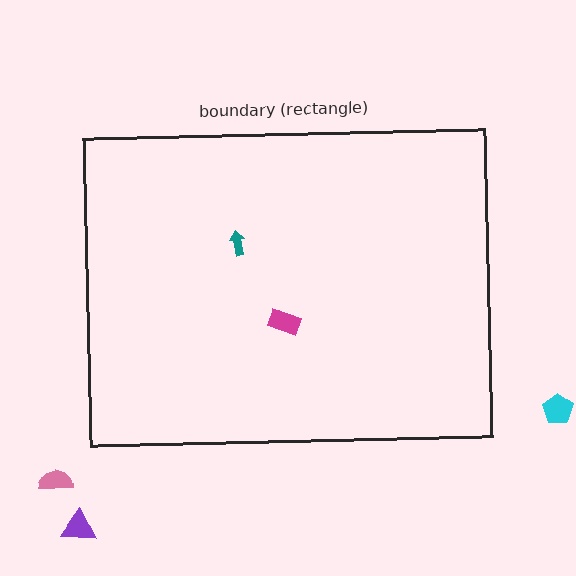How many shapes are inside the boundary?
2 inside, 3 outside.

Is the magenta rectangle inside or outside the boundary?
Inside.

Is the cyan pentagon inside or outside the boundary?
Outside.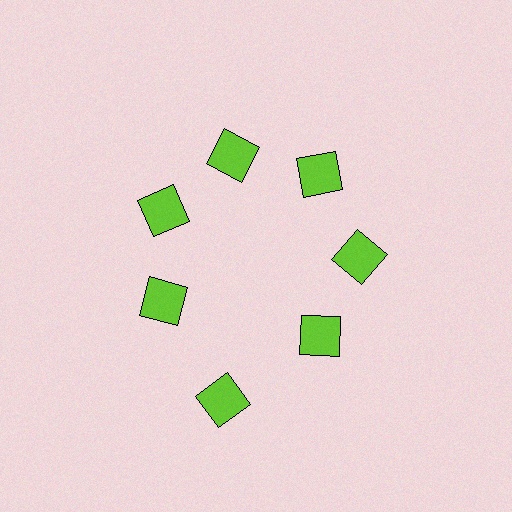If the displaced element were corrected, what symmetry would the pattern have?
It would have 7-fold rotational symmetry — the pattern would map onto itself every 51 degrees.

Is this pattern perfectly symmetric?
No. The 7 lime squares are arranged in a ring, but one element near the 6 o'clock position is pushed outward from the center, breaking the 7-fold rotational symmetry.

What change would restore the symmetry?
The symmetry would be restored by moving it inward, back onto the ring so that all 7 squares sit at equal angles and equal distance from the center.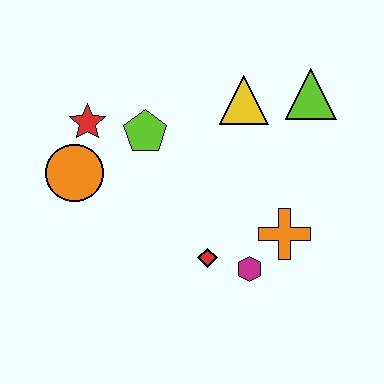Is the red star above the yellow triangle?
No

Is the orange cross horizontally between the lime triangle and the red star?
Yes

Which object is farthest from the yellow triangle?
The orange circle is farthest from the yellow triangle.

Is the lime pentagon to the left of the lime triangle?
Yes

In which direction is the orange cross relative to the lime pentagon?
The orange cross is to the right of the lime pentagon.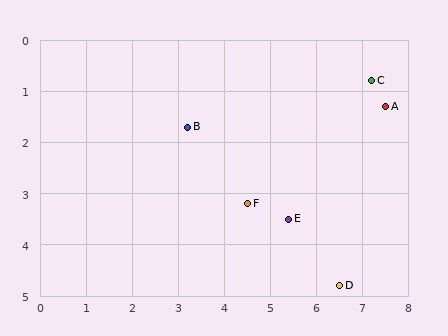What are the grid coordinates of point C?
Point C is at approximately (7.2, 0.8).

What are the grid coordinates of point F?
Point F is at approximately (4.5, 3.2).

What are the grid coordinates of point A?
Point A is at approximately (7.5, 1.3).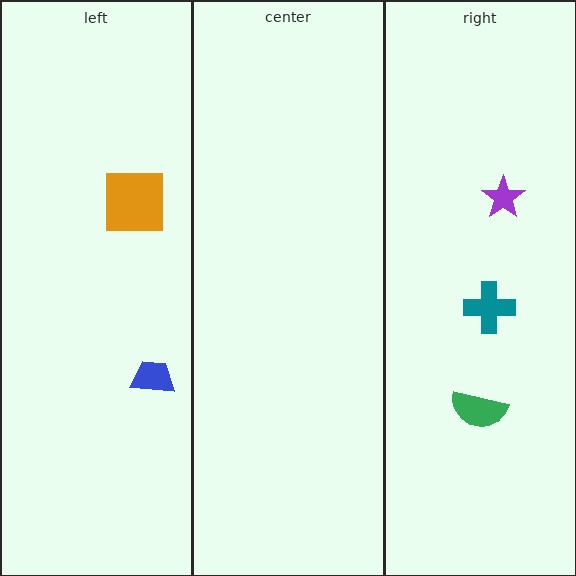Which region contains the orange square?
The left region.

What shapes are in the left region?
The orange square, the blue trapezoid.